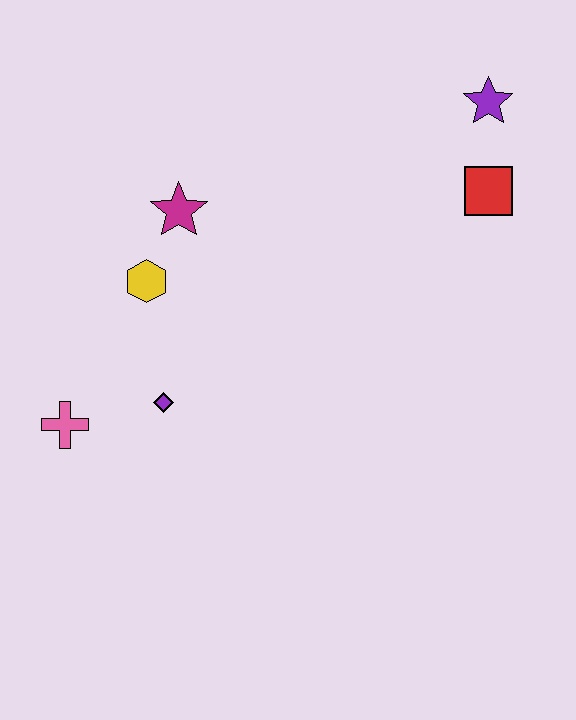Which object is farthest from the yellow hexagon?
The purple star is farthest from the yellow hexagon.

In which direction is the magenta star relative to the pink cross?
The magenta star is above the pink cross.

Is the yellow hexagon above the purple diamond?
Yes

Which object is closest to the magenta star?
The yellow hexagon is closest to the magenta star.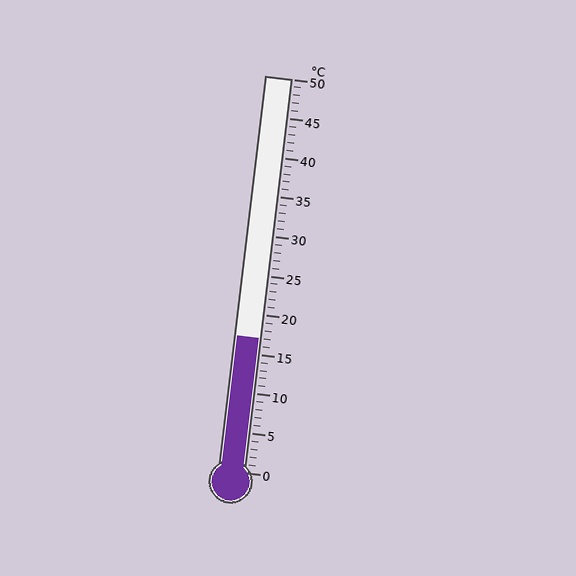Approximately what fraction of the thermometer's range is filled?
The thermometer is filled to approximately 35% of its range.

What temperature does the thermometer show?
The thermometer shows approximately 17°C.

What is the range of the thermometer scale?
The thermometer scale ranges from 0°C to 50°C.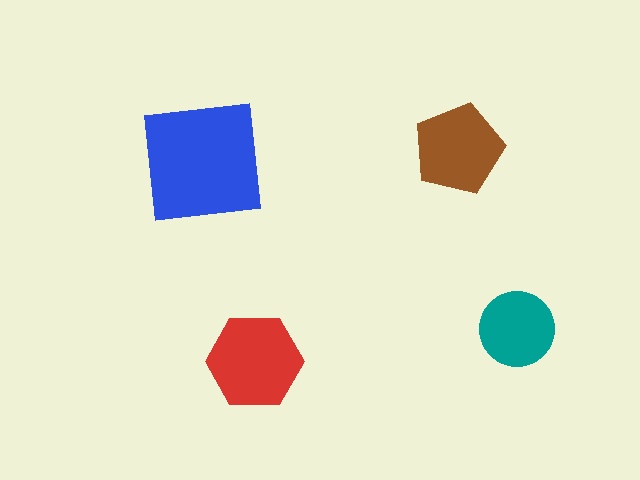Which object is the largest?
The blue square.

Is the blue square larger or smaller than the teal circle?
Larger.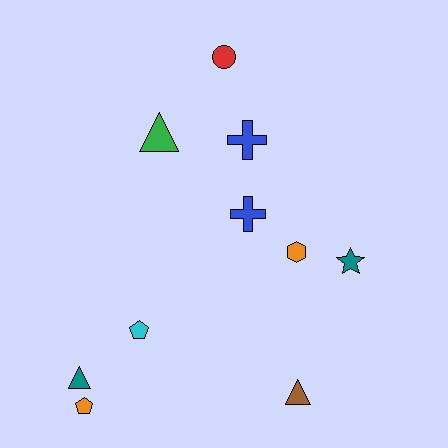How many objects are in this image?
There are 10 objects.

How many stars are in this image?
There is 1 star.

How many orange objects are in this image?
There are 2 orange objects.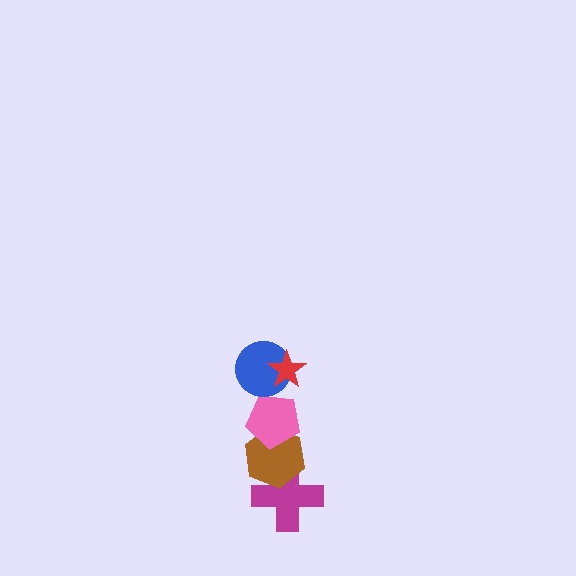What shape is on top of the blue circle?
The red star is on top of the blue circle.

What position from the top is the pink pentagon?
The pink pentagon is 3rd from the top.